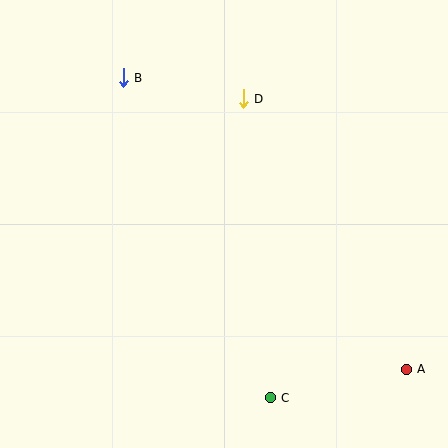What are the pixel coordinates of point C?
Point C is at (270, 398).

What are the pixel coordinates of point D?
Point D is at (243, 99).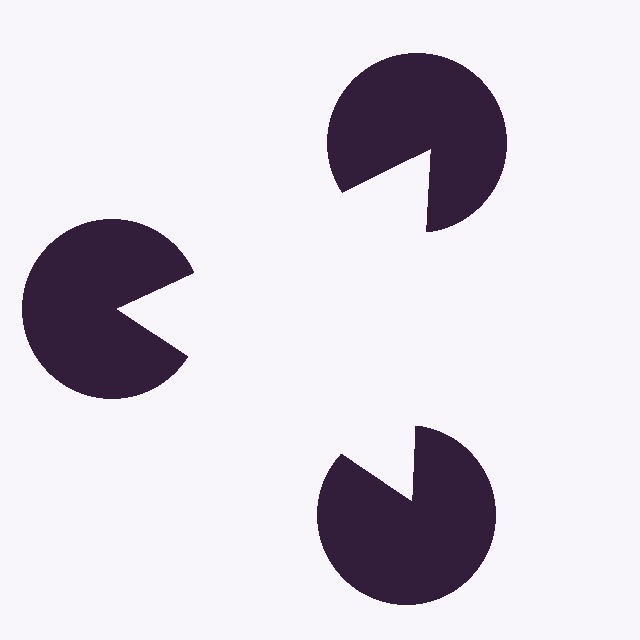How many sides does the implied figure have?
3 sides.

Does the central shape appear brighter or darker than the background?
It typically appears slightly brighter than the background, even though no actual brightness change is drawn.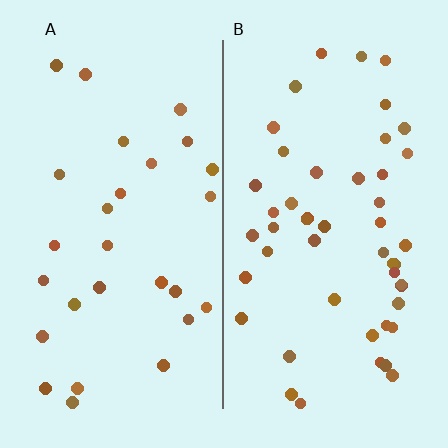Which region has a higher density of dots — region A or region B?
B (the right).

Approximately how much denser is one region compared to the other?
Approximately 1.8× — region B over region A.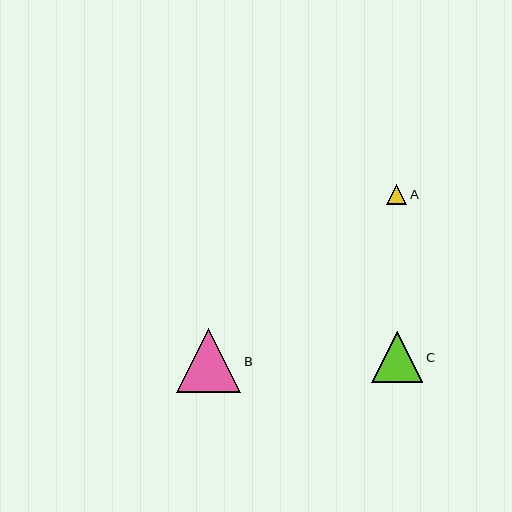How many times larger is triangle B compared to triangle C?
Triangle B is approximately 1.3 times the size of triangle C.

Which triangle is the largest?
Triangle B is the largest with a size of approximately 64 pixels.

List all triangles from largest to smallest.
From largest to smallest: B, C, A.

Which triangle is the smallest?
Triangle A is the smallest with a size of approximately 20 pixels.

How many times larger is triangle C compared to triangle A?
Triangle C is approximately 2.5 times the size of triangle A.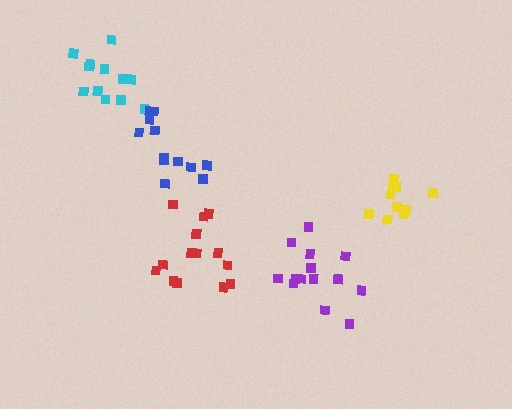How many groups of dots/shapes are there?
There are 5 groups.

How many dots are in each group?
Group 1: 11 dots, Group 2: 12 dots, Group 3: 12 dots, Group 4: 14 dots, Group 5: 14 dots (63 total).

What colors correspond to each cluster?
The clusters are colored: yellow, cyan, blue, red, purple.